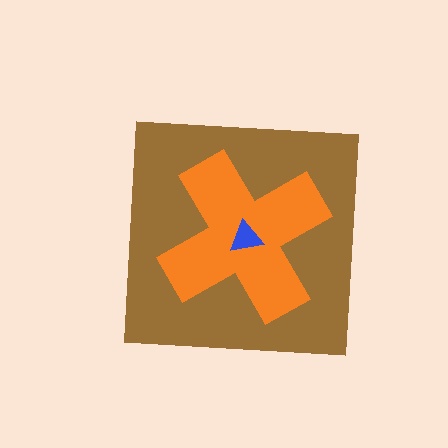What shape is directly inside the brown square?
The orange cross.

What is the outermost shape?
The brown square.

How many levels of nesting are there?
3.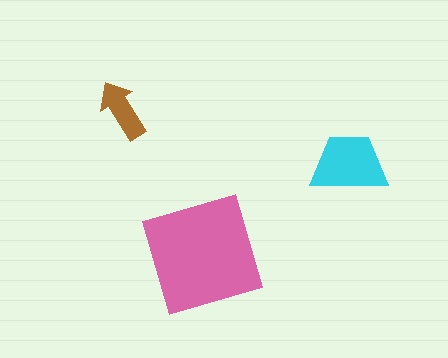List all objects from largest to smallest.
The pink square, the cyan trapezoid, the brown arrow.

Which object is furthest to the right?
The cyan trapezoid is rightmost.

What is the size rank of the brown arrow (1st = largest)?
3rd.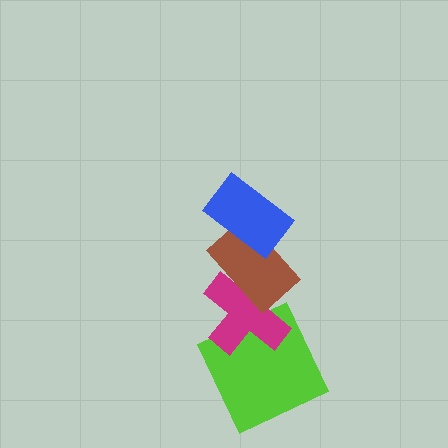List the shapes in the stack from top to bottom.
From top to bottom: the blue rectangle, the brown rectangle, the magenta cross, the lime square.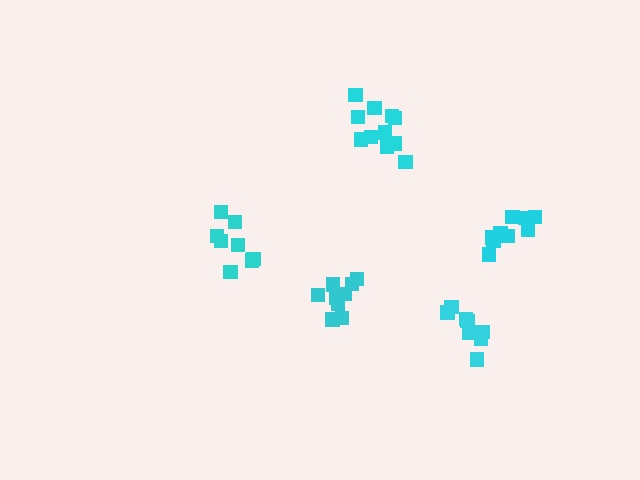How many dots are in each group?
Group 1: 8 dots, Group 2: 9 dots, Group 3: 8 dots, Group 4: 11 dots, Group 5: 10 dots (46 total).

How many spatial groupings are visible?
There are 5 spatial groupings.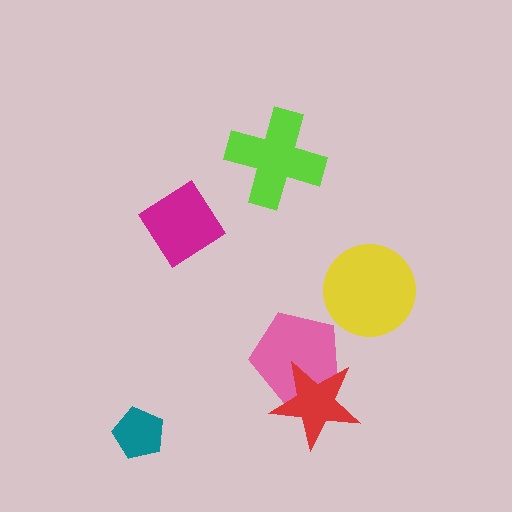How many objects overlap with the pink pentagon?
1 object overlaps with the pink pentagon.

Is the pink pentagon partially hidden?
Yes, it is partially covered by another shape.